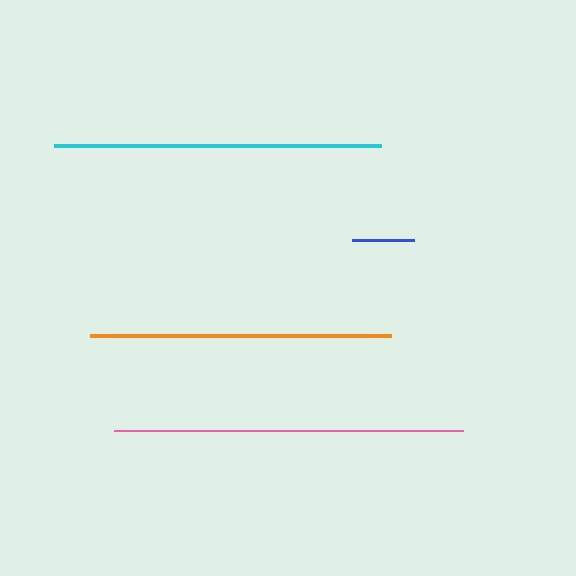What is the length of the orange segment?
The orange segment is approximately 301 pixels long.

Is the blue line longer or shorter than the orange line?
The orange line is longer than the blue line.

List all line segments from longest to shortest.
From longest to shortest: pink, cyan, orange, blue.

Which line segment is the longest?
The pink line is the longest at approximately 349 pixels.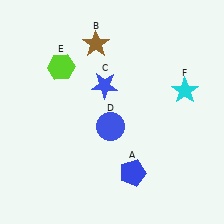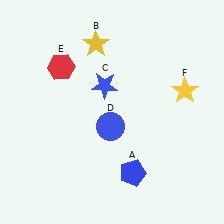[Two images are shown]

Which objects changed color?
B changed from brown to yellow. E changed from lime to red. F changed from cyan to yellow.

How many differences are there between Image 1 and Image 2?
There are 3 differences between the two images.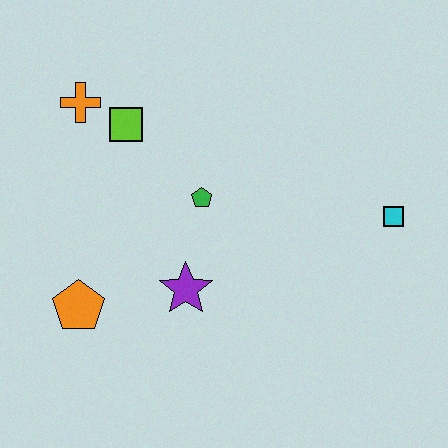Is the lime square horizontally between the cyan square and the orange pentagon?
Yes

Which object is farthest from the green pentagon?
The cyan square is farthest from the green pentagon.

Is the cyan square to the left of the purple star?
No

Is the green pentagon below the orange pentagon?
No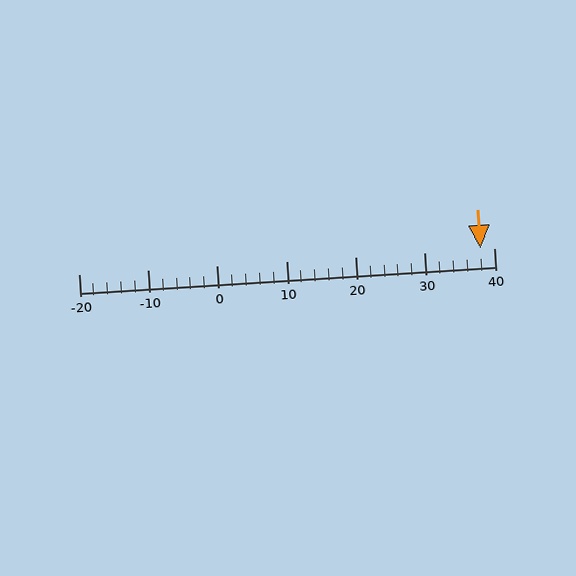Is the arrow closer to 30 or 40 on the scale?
The arrow is closer to 40.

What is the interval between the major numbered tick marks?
The major tick marks are spaced 10 units apart.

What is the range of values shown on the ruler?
The ruler shows values from -20 to 40.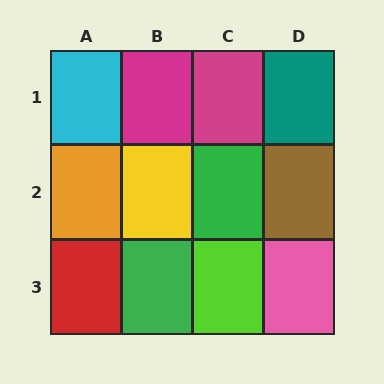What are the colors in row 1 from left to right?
Cyan, magenta, magenta, teal.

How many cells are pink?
1 cell is pink.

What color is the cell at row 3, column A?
Red.